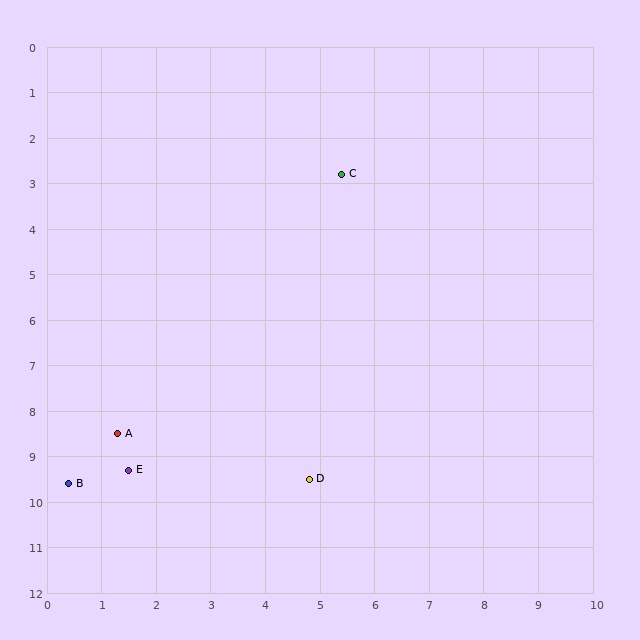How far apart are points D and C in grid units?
Points D and C are about 6.7 grid units apart.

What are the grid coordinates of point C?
Point C is at approximately (5.4, 2.8).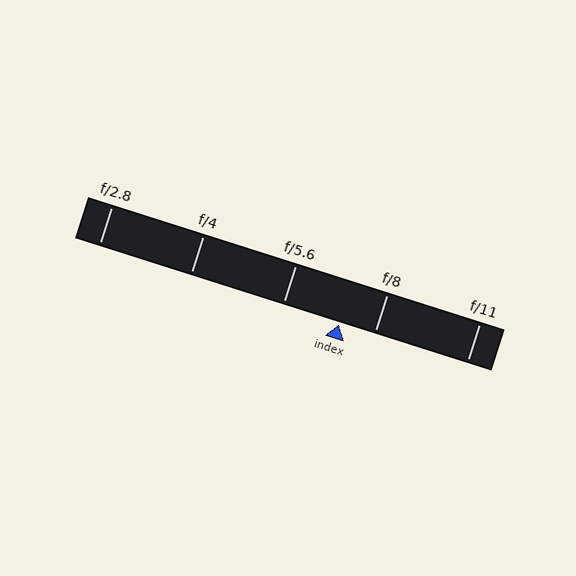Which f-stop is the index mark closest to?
The index mark is closest to f/8.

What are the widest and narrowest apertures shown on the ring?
The widest aperture shown is f/2.8 and the narrowest is f/11.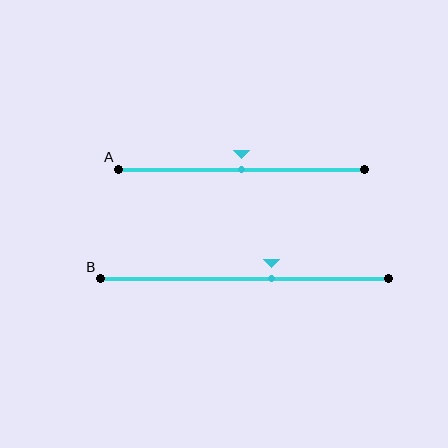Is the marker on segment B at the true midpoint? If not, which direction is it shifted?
No, the marker on segment B is shifted to the right by about 9% of the segment length.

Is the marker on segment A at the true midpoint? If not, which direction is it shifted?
Yes, the marker on segment A is at the true midpoint.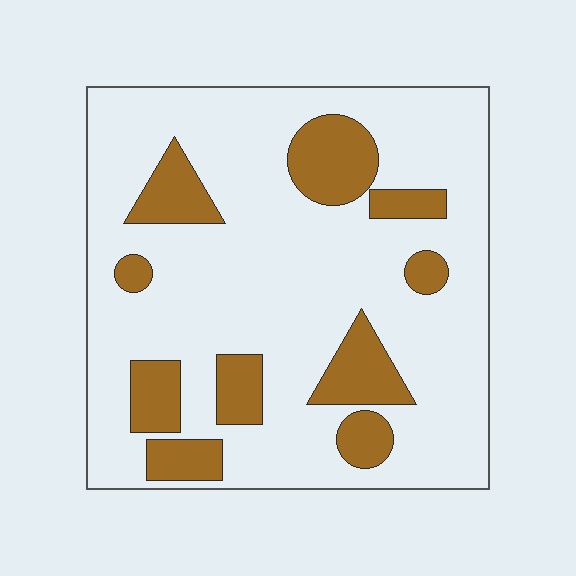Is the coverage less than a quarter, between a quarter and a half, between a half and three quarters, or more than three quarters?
Less than a quarter.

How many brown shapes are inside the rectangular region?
10.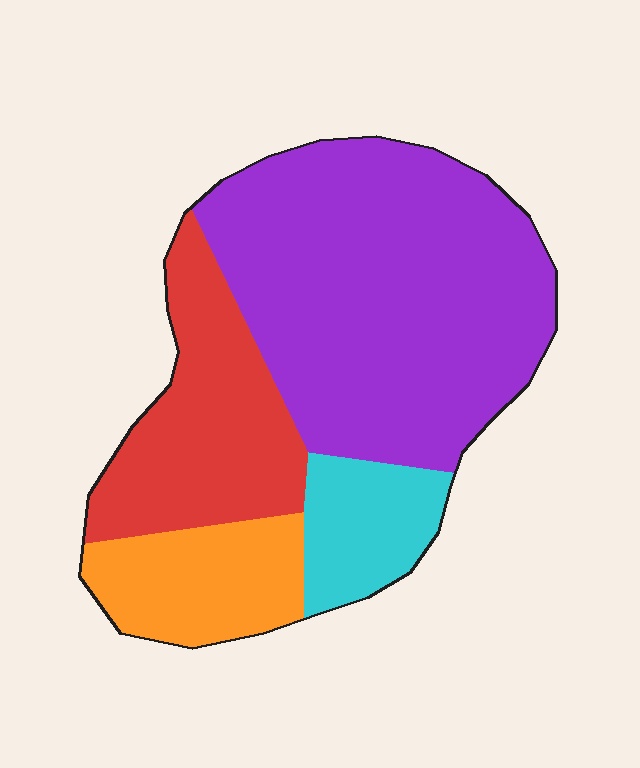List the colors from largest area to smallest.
From largest to smallest: purple, red, orange, cyan.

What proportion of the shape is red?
Red takes up about one quarter (1/4) of the shape.